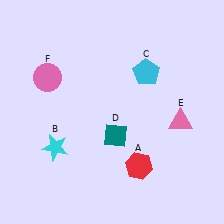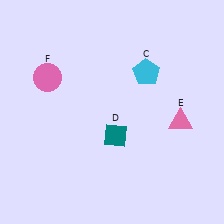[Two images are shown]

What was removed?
The red hexagon (A), the cyan star (B) were removed in Image 2.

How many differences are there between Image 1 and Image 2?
There are 2 differences between the two images.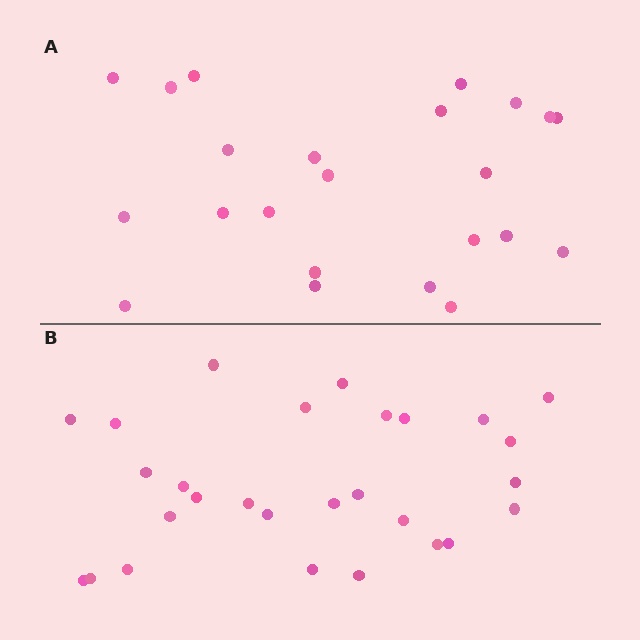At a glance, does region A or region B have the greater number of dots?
Region B (the bottom region) has more dots.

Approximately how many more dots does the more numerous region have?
Region B has about 5 more dots than region A.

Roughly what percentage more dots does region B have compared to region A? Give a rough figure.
About 20% more.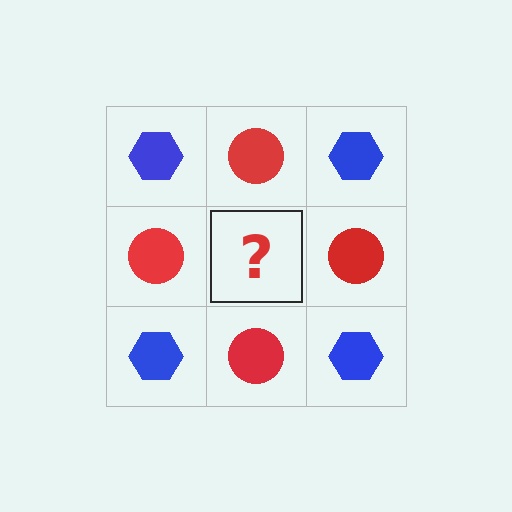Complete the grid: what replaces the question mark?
The question mark should be replaced with a blue hexagon.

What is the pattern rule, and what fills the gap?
The rule is that it alternates blue hexagon and red circle in a checkerboard pattern. The gap should be filled with a blue hexagon.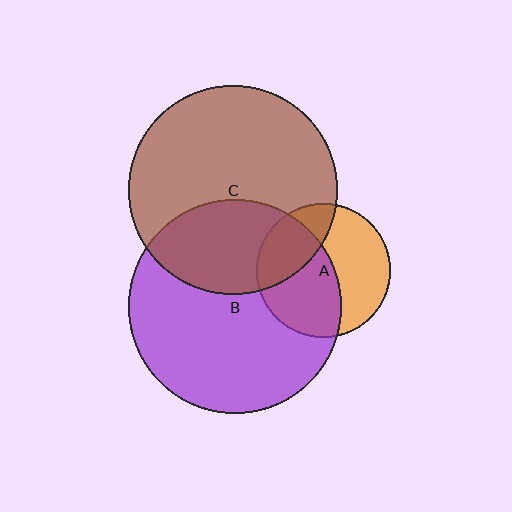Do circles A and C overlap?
Yes.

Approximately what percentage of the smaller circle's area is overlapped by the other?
Approximately 30%.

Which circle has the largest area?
Circle B (purple).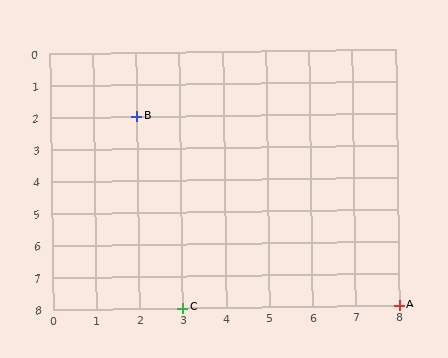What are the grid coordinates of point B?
Point B is at grid coordinates (2, 2).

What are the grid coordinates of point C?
Point C is at grid coordinates (3, 8).